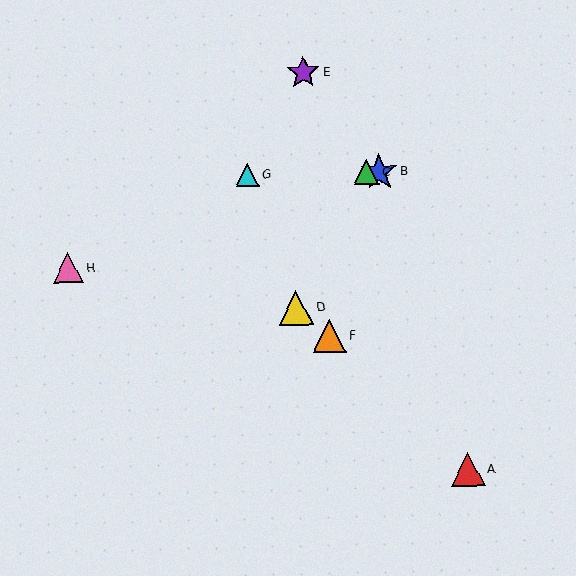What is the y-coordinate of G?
Object G is at y≈175.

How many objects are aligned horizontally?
3 objects (B, C, G) are aligned horizontally.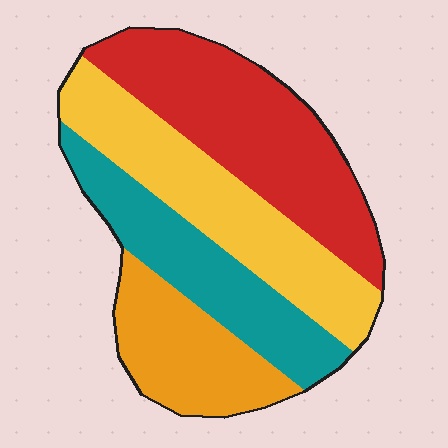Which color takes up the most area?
Red, at roughly 30%.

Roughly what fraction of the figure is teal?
Teal covers 22% of the figure.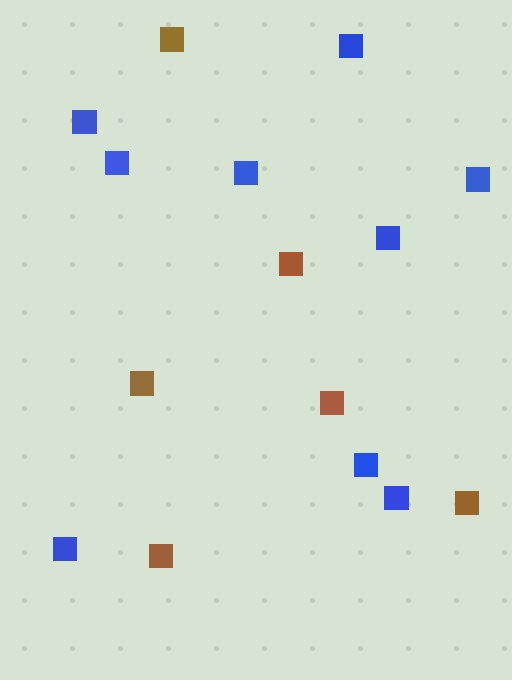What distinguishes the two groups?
There are 2 groups: one group of brown squares (6) and one group of blue squares (9).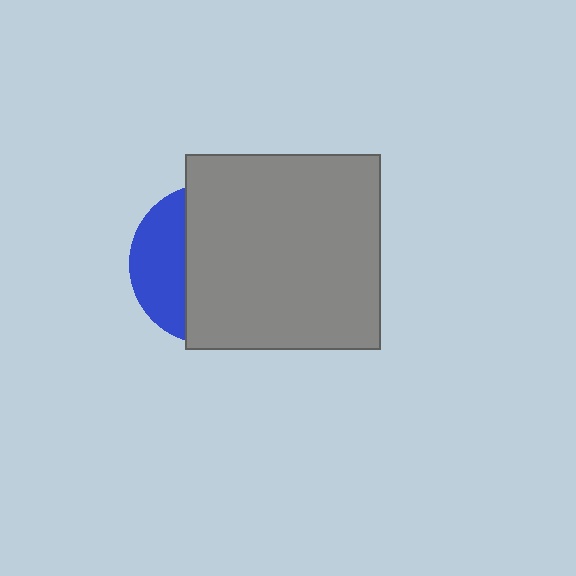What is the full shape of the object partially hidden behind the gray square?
The partially hidden object is a blue circle.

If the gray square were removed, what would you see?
You would see the complete blue circle.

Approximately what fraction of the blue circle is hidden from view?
Roughly 68% of the blue circle is hidden behind the gray square.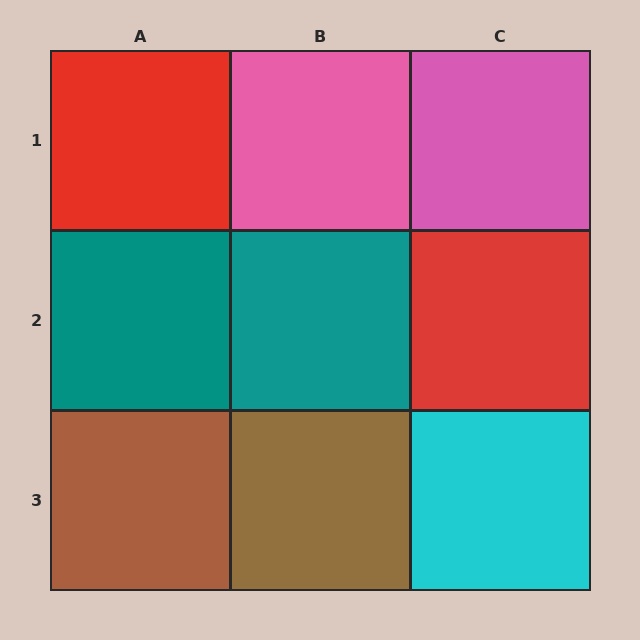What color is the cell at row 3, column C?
Cyan.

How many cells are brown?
2 cells are brown.